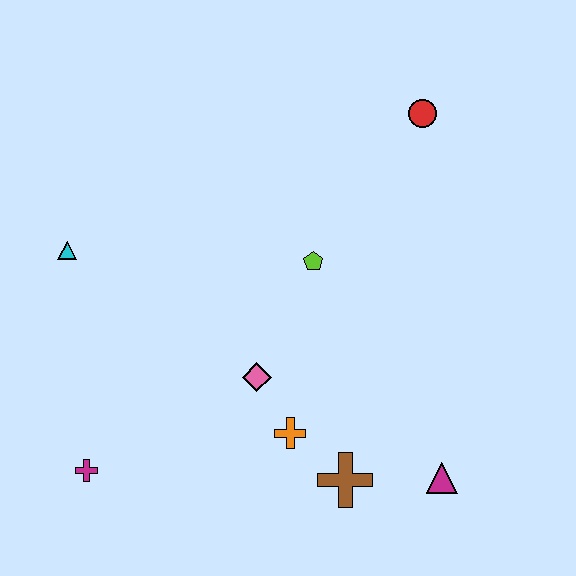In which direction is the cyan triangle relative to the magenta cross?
The cyan triangle is above the magenta cross.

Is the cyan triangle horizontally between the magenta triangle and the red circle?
No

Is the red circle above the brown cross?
Yes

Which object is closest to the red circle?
The lime pentagon is closest to the red circle.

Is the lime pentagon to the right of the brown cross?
No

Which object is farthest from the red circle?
The magenta cross is farthest from the red circle.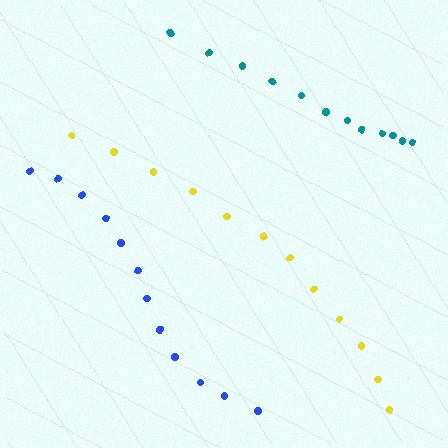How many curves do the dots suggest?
There are 3 distinct paths.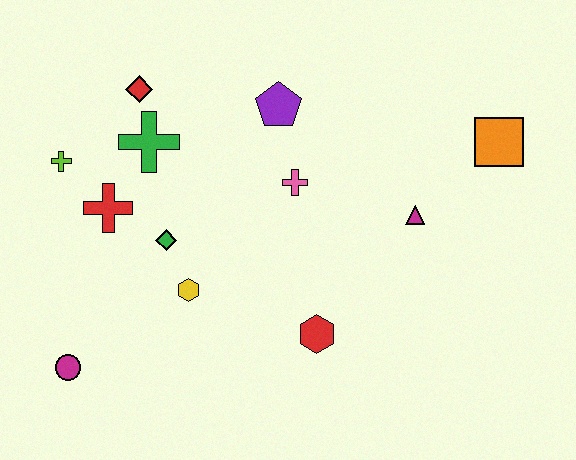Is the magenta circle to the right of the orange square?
No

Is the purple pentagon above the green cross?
Yes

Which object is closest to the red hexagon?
The yellow hexagon is closest to the red hexagon.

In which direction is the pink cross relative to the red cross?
The pink cross is to the right of the red cross.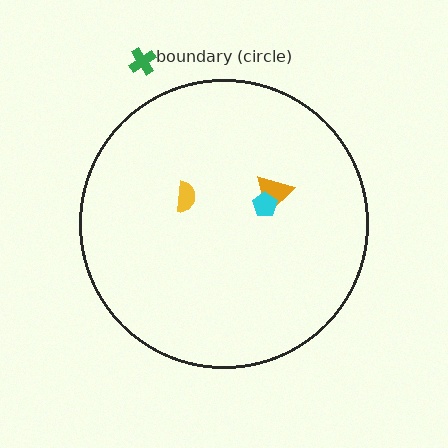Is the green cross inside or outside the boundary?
Outside.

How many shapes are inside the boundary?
3 inside, 1 outside.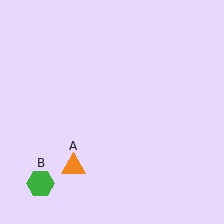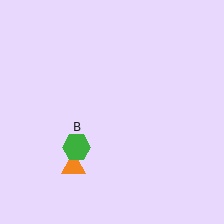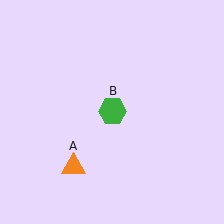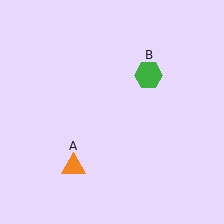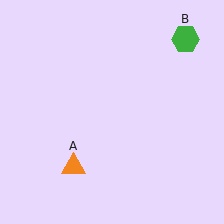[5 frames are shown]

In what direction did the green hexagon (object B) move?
The green hexagon (object B) moved up and to the right.